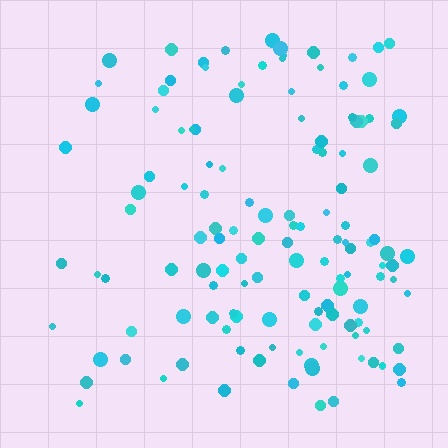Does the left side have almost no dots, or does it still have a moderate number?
Still a moderate number, just noticeably fewer than the right.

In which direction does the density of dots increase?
From left to right, with the right side densest.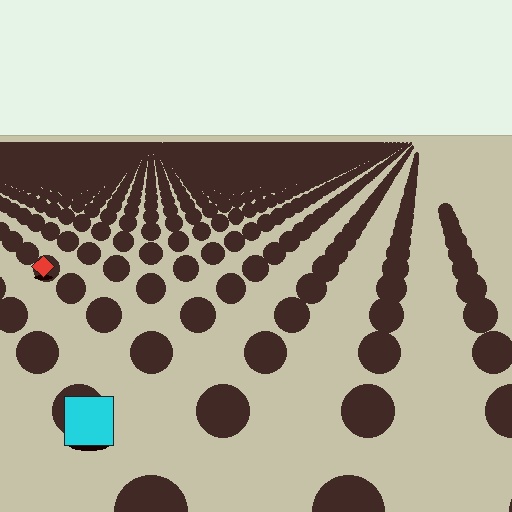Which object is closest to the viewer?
The cyan square is closest. The texture marks near it are larger and more spread out.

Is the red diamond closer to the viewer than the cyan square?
No. The cyan square is closer — you can tell from the texture gradient: the ground texture is coarser near it.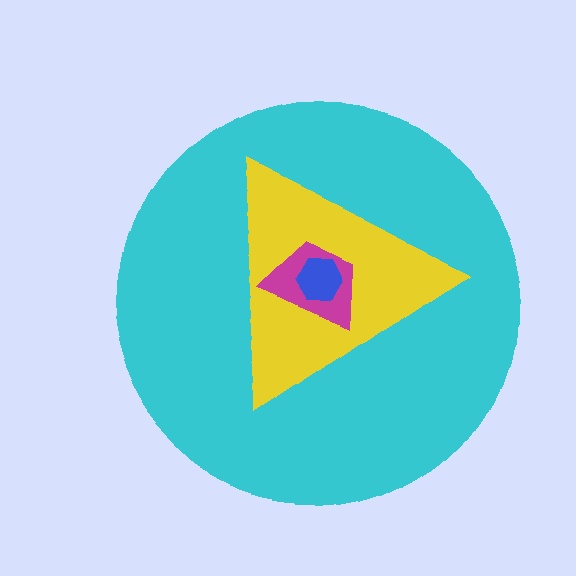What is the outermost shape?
The cyan circle.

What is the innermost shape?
The blue hexagon.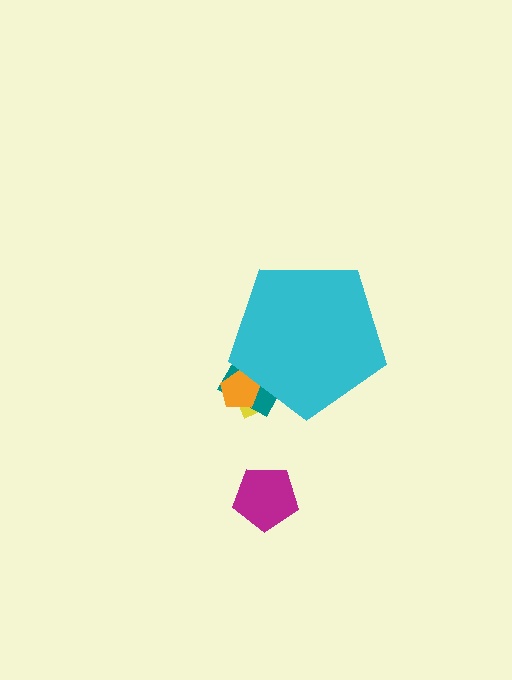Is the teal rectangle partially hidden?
Yes, the teal rectangle is partially hidden behind the cyan pentagon.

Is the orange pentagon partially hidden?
Yes, the orange pentagon is partially hidden behind the cyan pentagon.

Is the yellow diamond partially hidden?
Yes, the yellow diamond is partially hidden behind the cyan pentagon.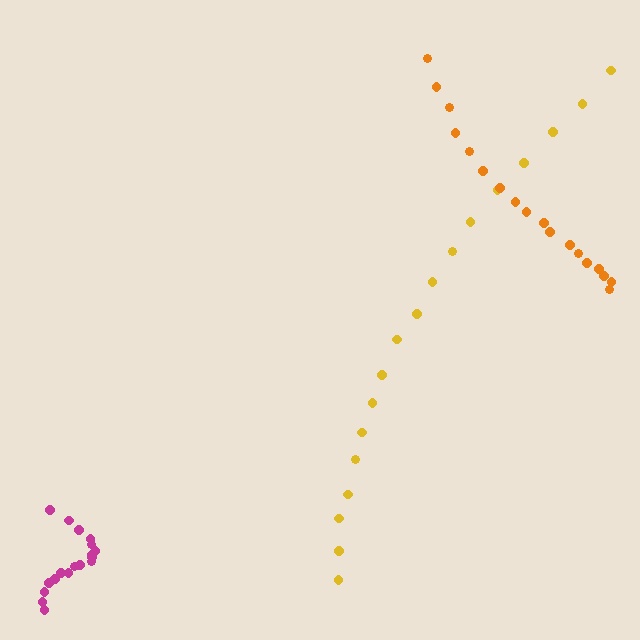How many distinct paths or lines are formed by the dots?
There are 3 distinct paths.